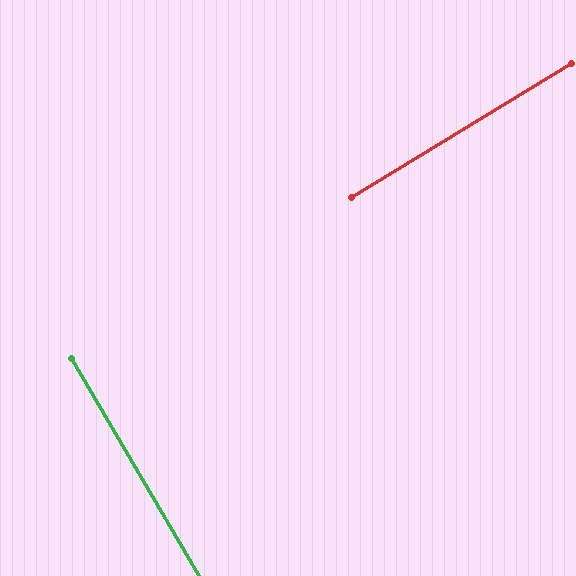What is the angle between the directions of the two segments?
Approximately 89 degrees.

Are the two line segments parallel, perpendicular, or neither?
Perpendicular — they meet at approximately 89°.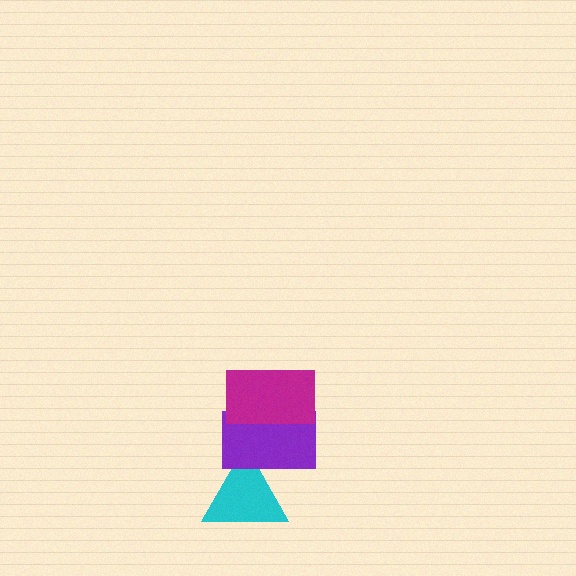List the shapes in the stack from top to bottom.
From top to bottom: the magenta rectangle, the purple rectangle, the cyan triangle.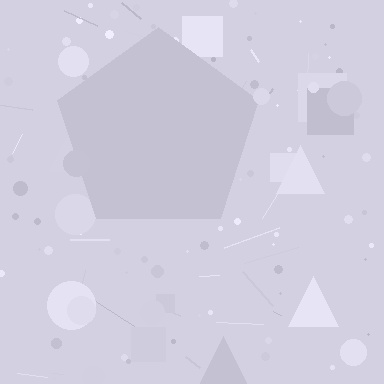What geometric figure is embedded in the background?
A pentagon is embedded in the background.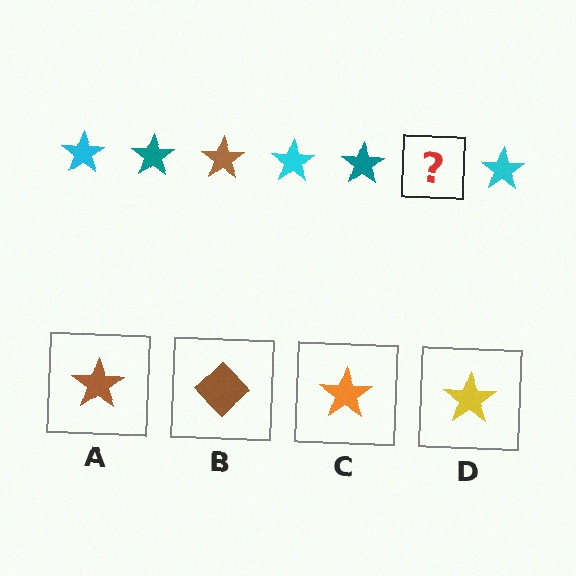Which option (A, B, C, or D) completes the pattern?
A.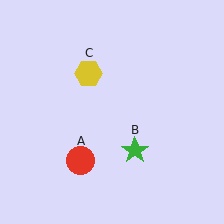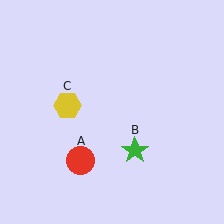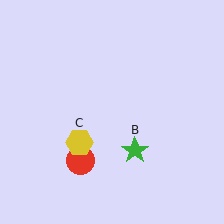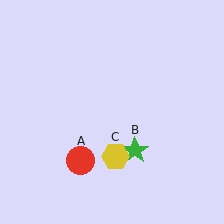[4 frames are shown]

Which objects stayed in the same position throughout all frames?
Red circle (object A) and green star (object B) remained stationary.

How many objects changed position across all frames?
1 object changed position: yellow hexagon (object C).